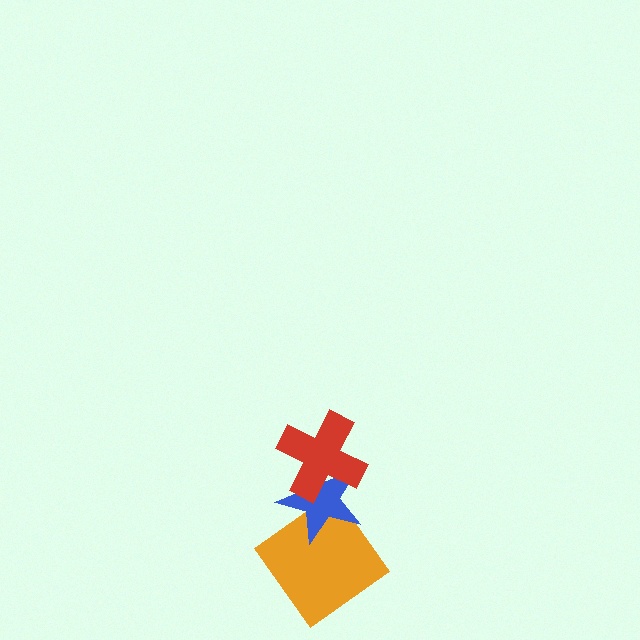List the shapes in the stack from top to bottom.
From top to bottom: the red cross, the blue star, the orange diamond.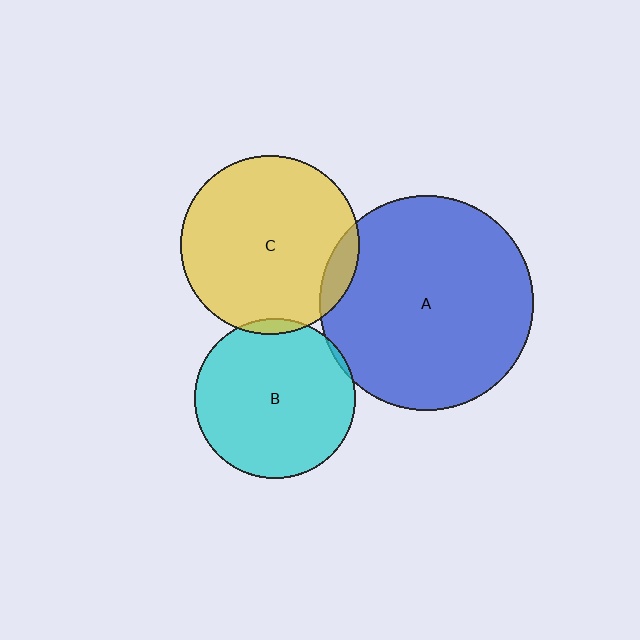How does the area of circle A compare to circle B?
Approximately 1.8 times.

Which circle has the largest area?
Circle A (blue).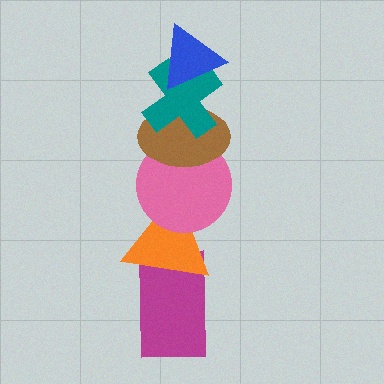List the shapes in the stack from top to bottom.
From top to bottom: the blue triangle, the teal cross, the brown ellipse, the pink circle, the orange triangle, the magenta rectangle.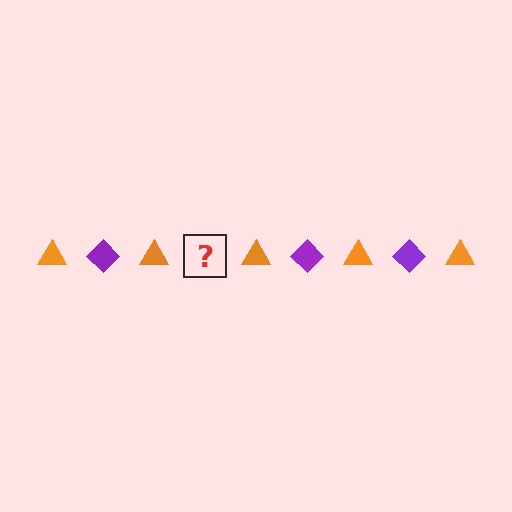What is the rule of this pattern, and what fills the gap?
The rule is that the pattern alternates between orange triangle and purple diamond. The gap should be filled with a purple diamond.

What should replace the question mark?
The question mark should be replaced with a purple diamond.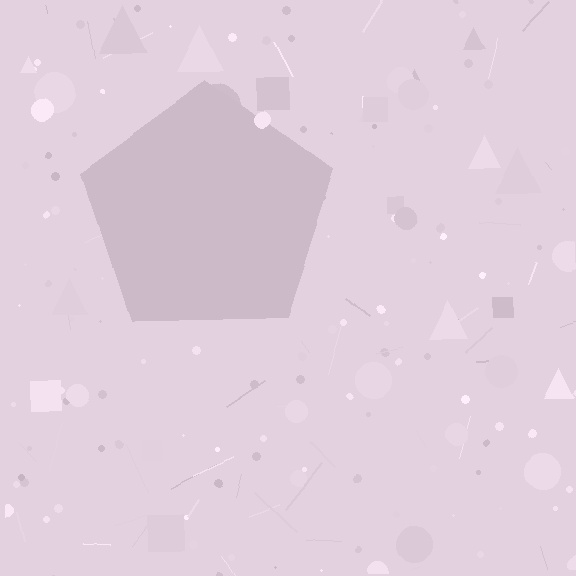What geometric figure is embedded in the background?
A pentagon is embedded in the background.